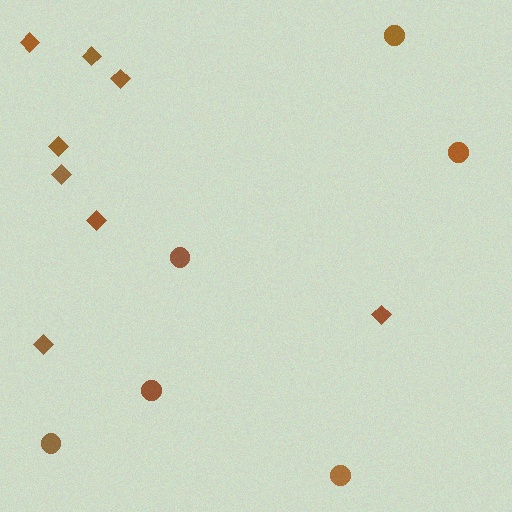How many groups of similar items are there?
There are 2 groups: one group of diamonds (8) and one group of circles (6).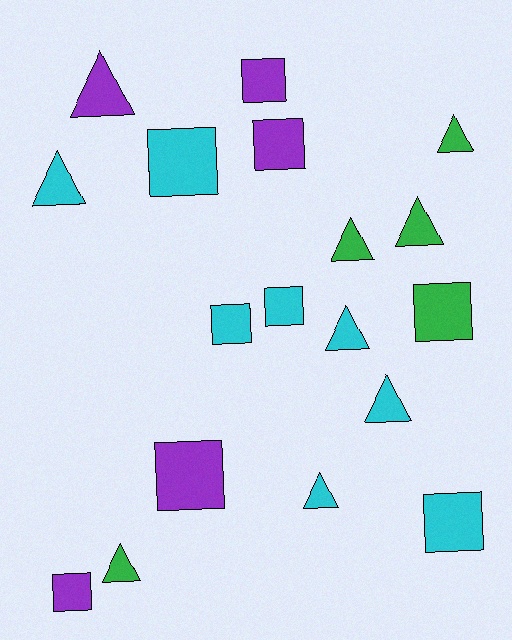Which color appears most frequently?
Cyan, with 8 objects.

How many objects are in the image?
There are 18 objects.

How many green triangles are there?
There are 4 green triangles.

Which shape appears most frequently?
Triangle, with 9 objects.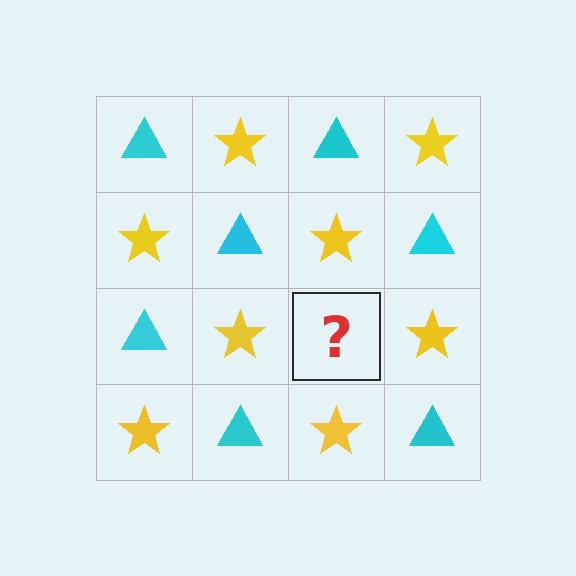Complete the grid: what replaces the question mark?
The question mark should be replaced with a cyan triangle.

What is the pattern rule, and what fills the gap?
The rule is that it alternates cyan triangle and yellow star in a checkerboard pattern. The gap should be filled with a cyan triangle.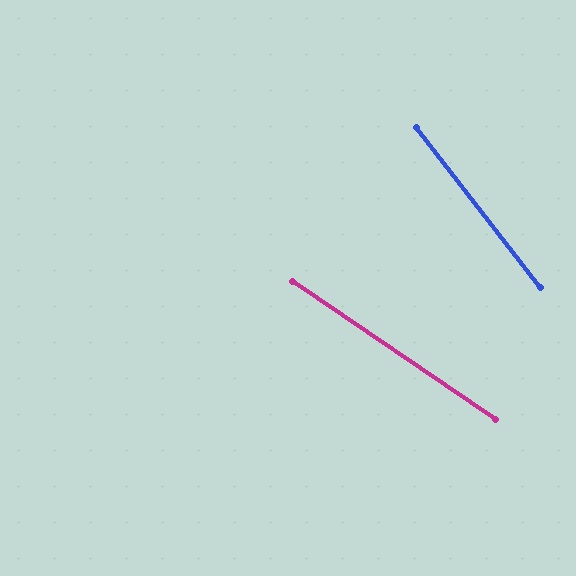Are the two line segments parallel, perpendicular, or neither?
Neither parallel nor perpendicular — they differ by about 18°.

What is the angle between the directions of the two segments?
Approximately 18 degrees.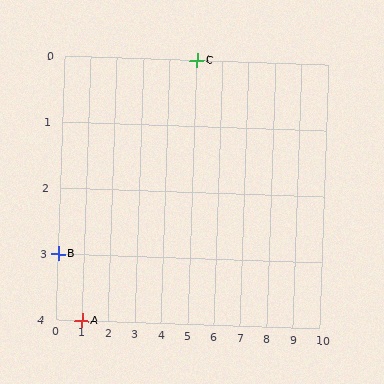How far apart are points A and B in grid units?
Points A and B are 1 column and 1 row apart (about 1.4 grid units diagonally).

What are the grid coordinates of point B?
Point B is at grid coordinates (0, 3).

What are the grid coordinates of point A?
Point A is at grid coordinates (1, 4).